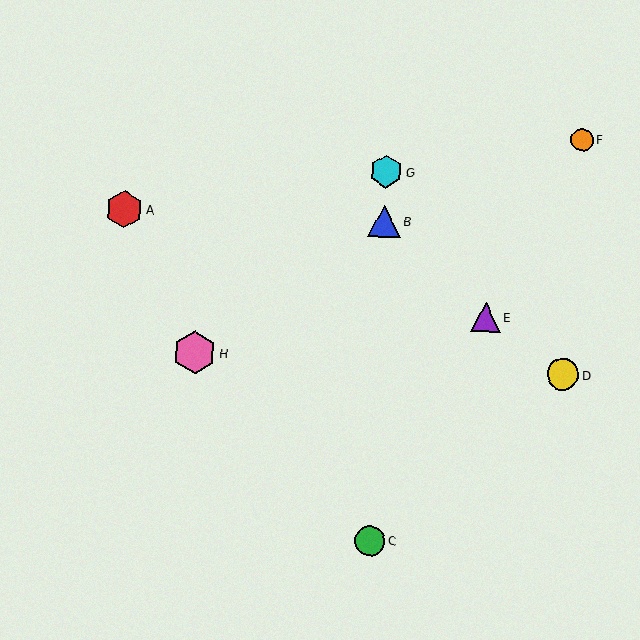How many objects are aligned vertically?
3 objects (B, C, G) are aligned vertically.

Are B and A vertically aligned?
No, B is at x≈384 and A is at x≈124.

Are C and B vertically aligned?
Yes, both are at x≈370.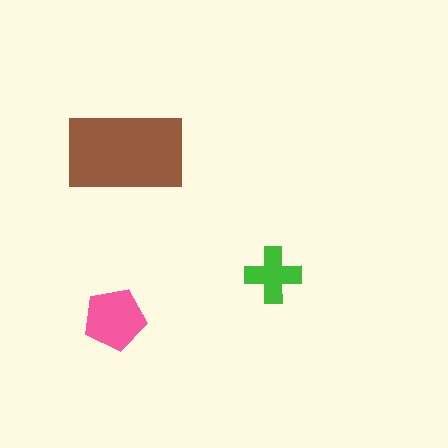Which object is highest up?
The brown rectangle is topmost.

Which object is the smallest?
The green cross.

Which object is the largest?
The brown rectangle.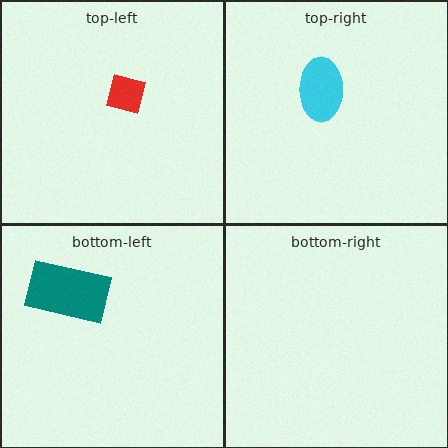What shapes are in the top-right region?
The cyan ellipse.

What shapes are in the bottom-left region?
The teal rectangle.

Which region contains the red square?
The top-left region.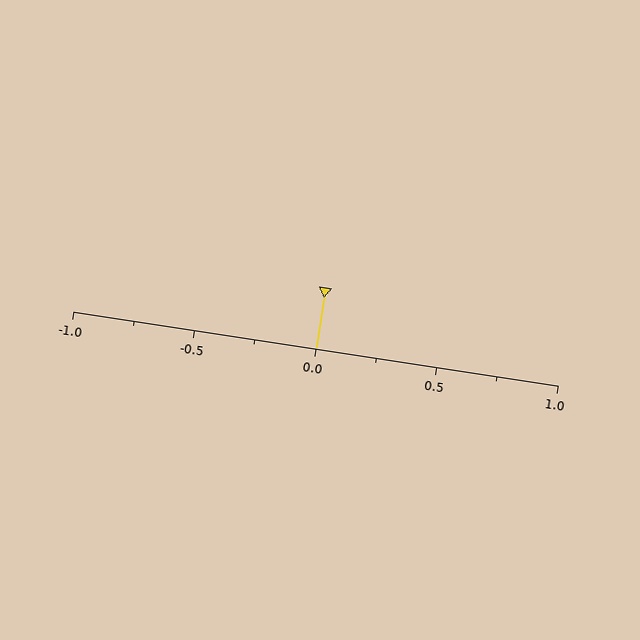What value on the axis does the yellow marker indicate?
The marker indicates approximately 0.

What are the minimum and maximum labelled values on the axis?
The axis runs from -1.0 to 1.0.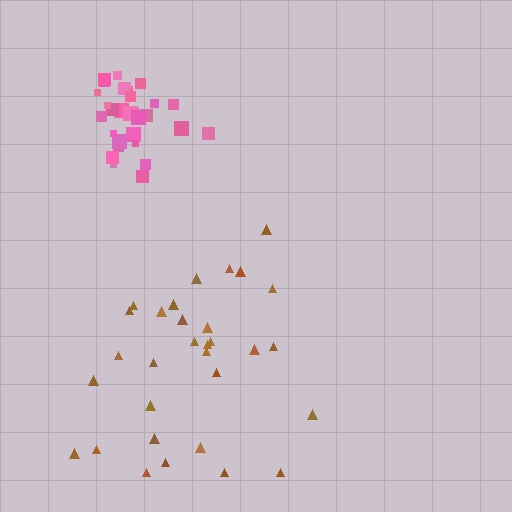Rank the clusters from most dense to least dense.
pink, brown.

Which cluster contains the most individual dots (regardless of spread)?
Brown (31).